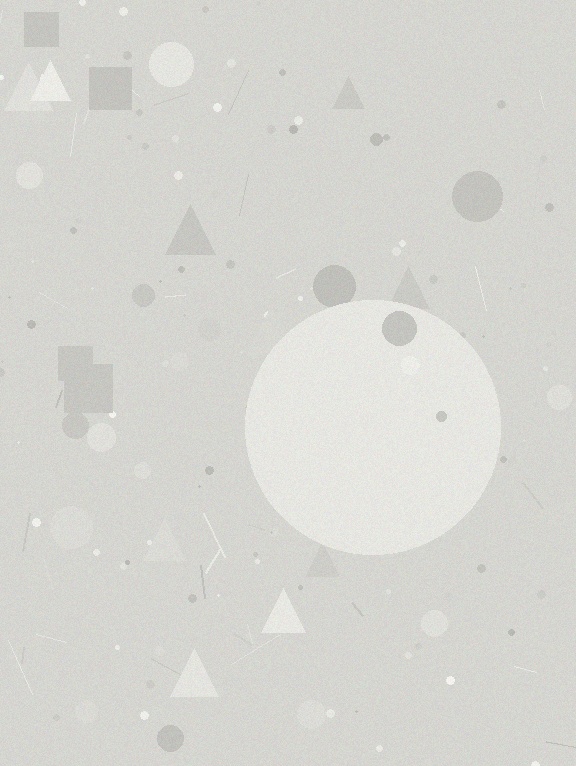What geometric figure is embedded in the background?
A circle is embedded in the background.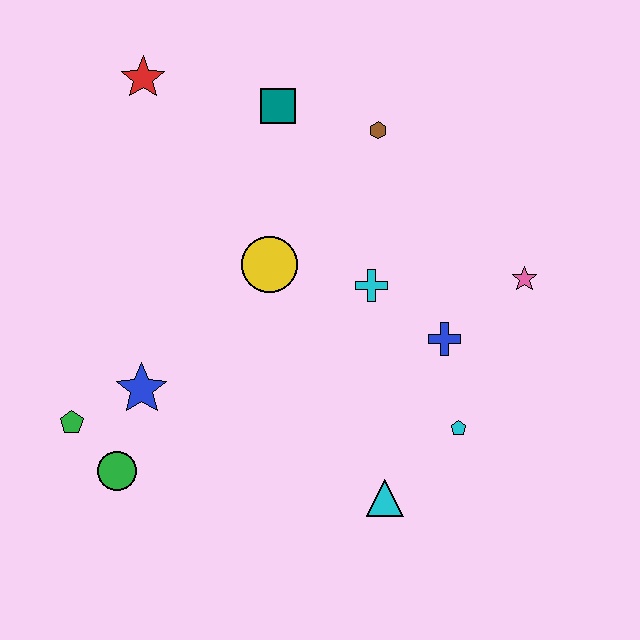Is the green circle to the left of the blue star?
Yes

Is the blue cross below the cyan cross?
Yes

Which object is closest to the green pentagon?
The green circle is closest to the green pentagon.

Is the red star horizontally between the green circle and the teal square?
Yes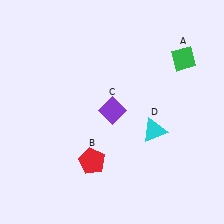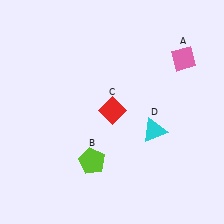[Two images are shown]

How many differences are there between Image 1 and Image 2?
There are 3 differences between the two images.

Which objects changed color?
A changed from green to pink. B changed from red to lime. C changed from purple to red.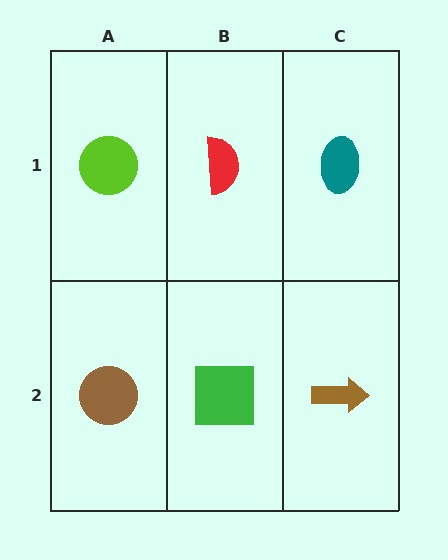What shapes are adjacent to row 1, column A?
A brown circle (row 2, column A), a red semicircle (row 1, column B).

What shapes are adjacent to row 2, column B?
A red semicircle (row 1, column B), a brown circle (row 2, column A), a brown arrow (row 2, column C).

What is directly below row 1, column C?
A brown arrow.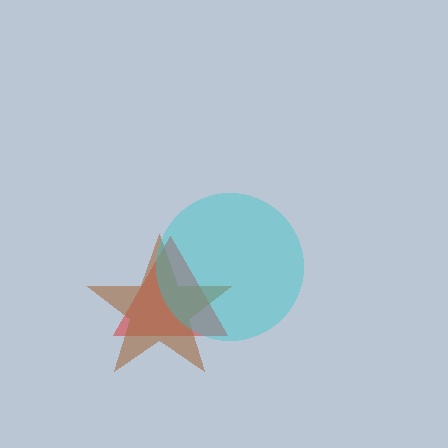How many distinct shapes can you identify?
There are 3 distinct shapes: a red triangle, a brown star, a cyan circle.